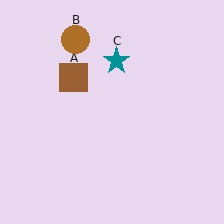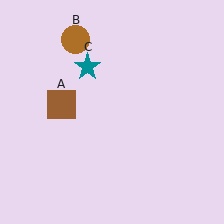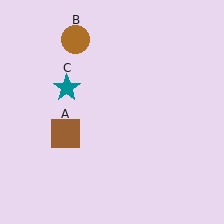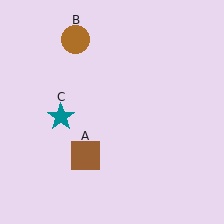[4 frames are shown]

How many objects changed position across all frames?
2 objects changed position: brown square (object A), teal star (object C).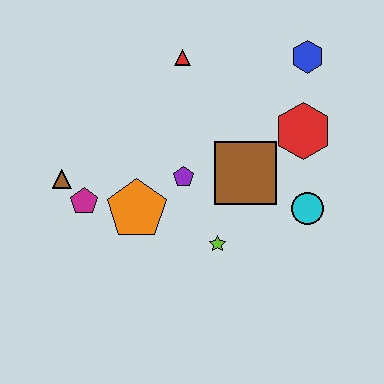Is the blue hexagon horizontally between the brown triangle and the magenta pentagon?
No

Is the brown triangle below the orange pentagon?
No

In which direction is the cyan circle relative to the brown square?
The cyan circle is to the right of the brown square.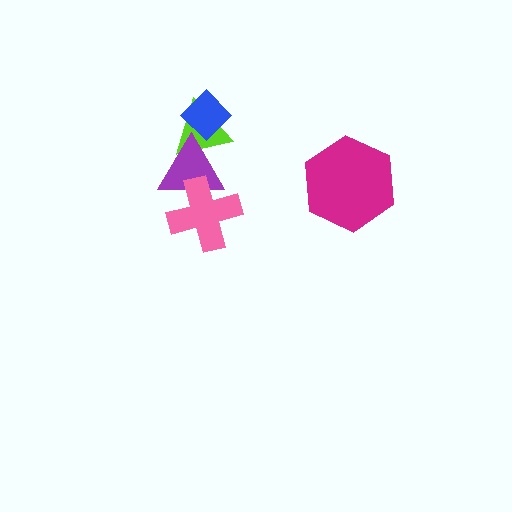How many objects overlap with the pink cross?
1 object overlaps with the pink cross.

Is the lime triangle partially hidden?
Yes, it is partially covered by another shape.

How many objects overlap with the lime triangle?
2 objects overlap with the lime triangle.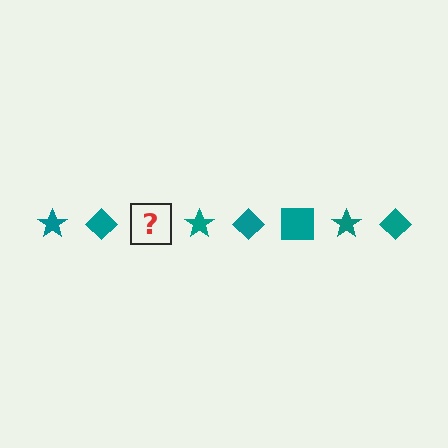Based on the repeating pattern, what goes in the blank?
The blank should be a teal square.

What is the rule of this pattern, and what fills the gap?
The rule is that the pattern cycles through star, diamond, square shapes in teal. The gap should be filled with a teal square.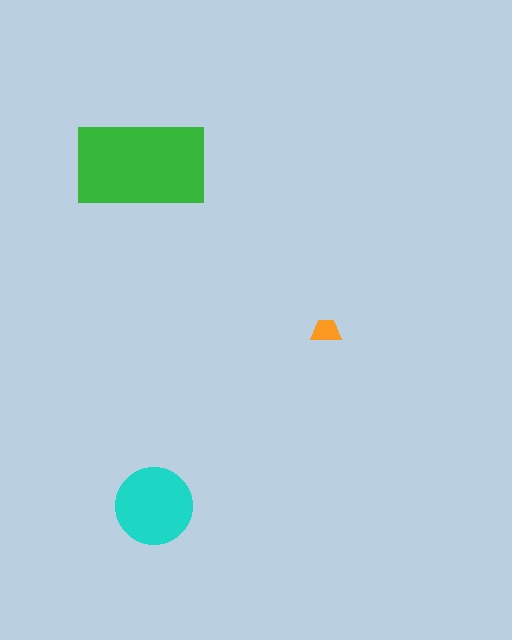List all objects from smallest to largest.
The orange trapezoid, the cyan circle, the green rectangle.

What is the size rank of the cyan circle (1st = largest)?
2nd.